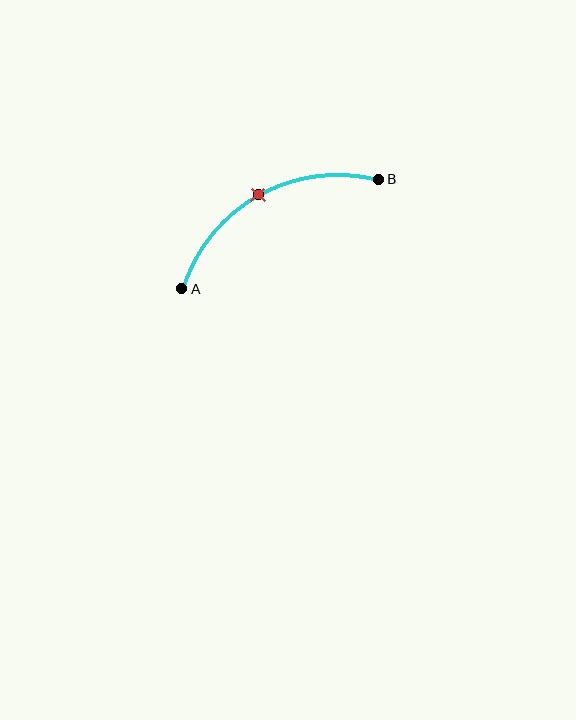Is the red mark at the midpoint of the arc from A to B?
Yes. The red mark lies on the arc at equal arc-length from both A and B — it is the arc midpoint.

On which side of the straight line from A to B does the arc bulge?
The arc bulges above the straight line connecting A and B.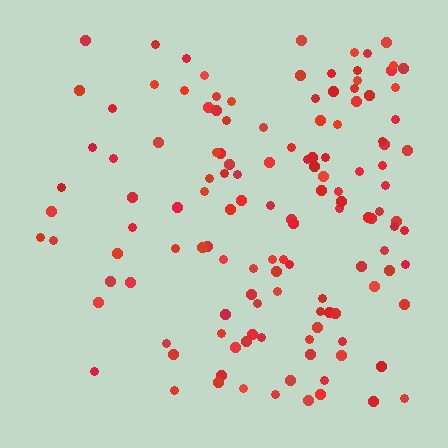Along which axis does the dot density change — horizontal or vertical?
Horizontal.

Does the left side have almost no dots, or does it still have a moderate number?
Still a moderate number, just noticeably fewer than the right.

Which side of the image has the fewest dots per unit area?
The left.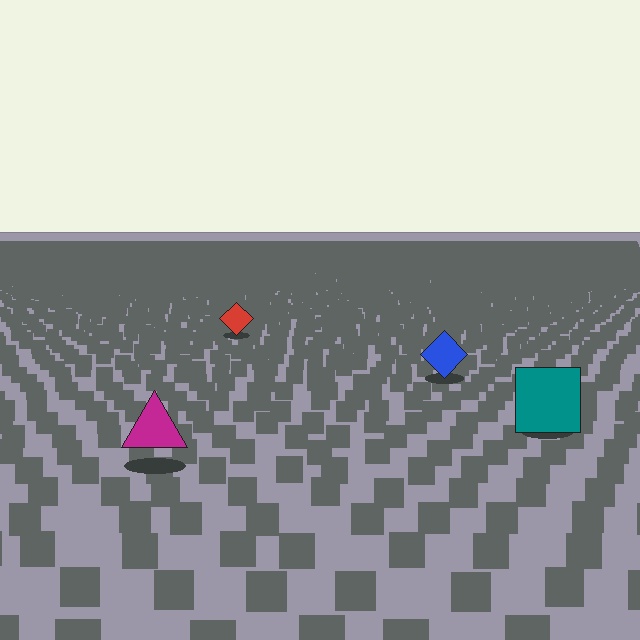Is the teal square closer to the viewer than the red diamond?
Yes. The teal square is closer — you can tell from the texture gradient: the ground texture is coarser near it.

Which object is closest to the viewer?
The magenta triangle is closest. The texture marks near it are larger and more spread out.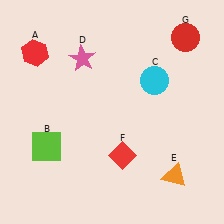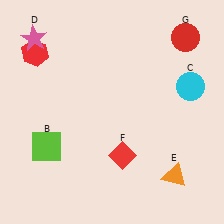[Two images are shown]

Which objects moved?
The objects that moved are: the cyan circle (C), the pink star (D).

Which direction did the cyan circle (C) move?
The cyan circle (C) moved right.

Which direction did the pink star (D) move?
The pink star (D) moved left.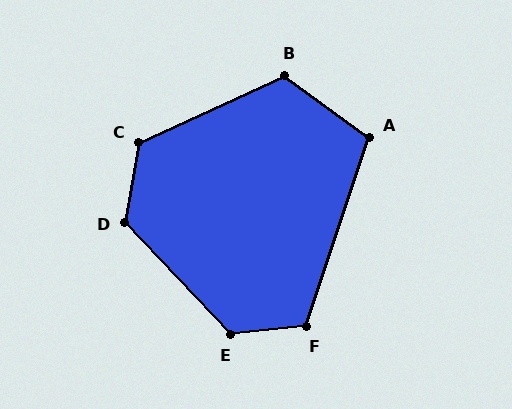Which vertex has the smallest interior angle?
A, at approximately 107 degrees.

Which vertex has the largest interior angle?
E, at approximately 128 degrees.